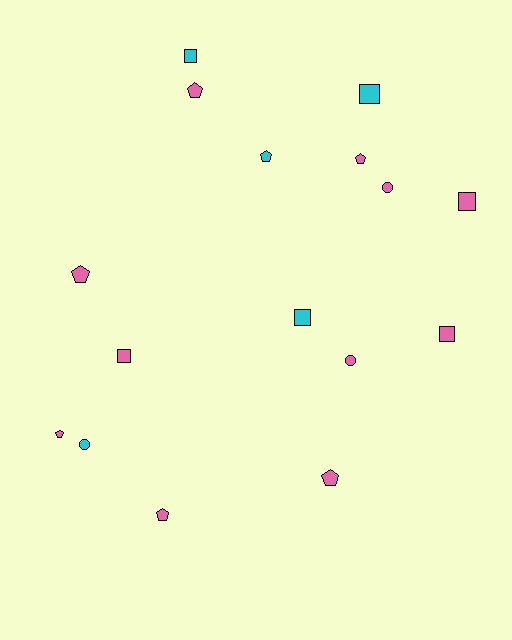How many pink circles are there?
There are 2 pink circles.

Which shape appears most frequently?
Pentagon, with 7 objects.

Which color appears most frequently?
Pink, with 11 objects.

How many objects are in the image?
There are 16 objects.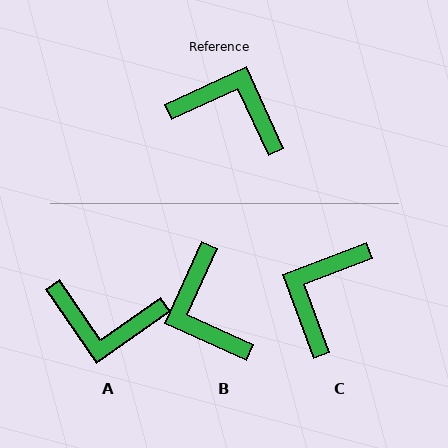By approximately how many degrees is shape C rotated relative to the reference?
Approximately 86 degrees counter-clockwise.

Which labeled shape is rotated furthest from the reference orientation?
A, about 170 degrees away.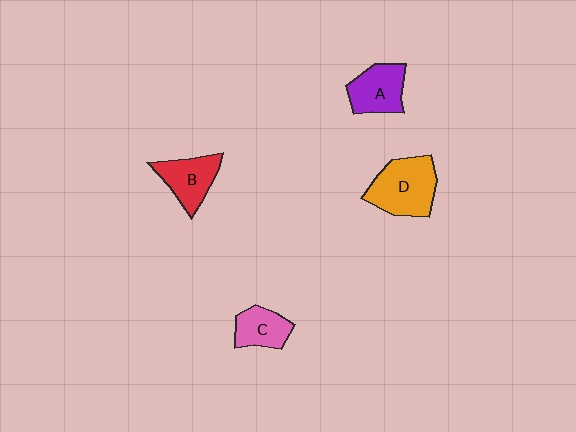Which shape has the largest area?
Shape D (orange).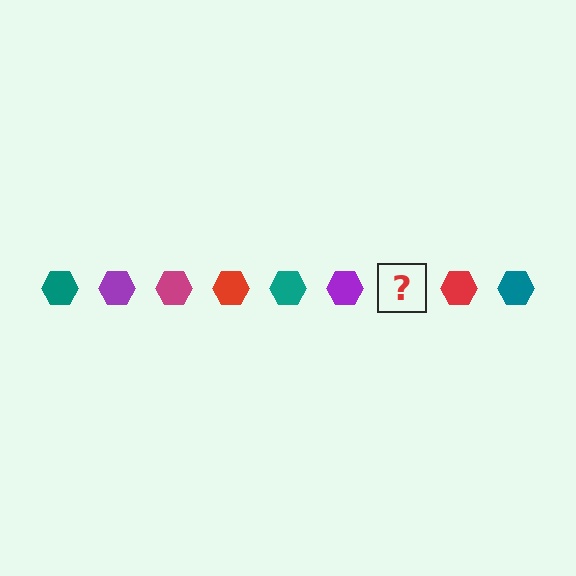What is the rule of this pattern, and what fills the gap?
The rule is that the pattern cycles through teal, purple, magenta, red hexagons. The gap should be filled with a magenta hexagon.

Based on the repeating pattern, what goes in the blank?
The blank should be a magenta hexagon.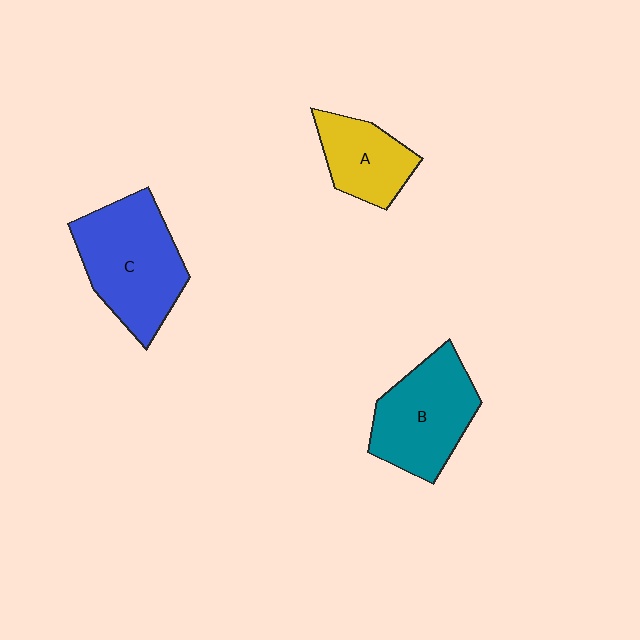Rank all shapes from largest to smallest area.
From largest to smallest: C (blue), B (teal), A (yellow).